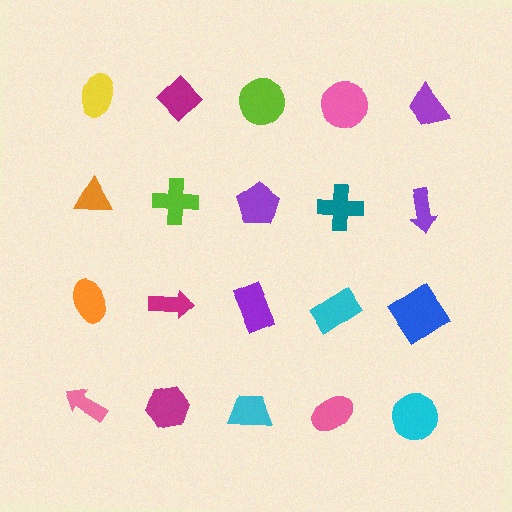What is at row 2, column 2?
A lime cross.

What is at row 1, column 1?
A yellow ellipse.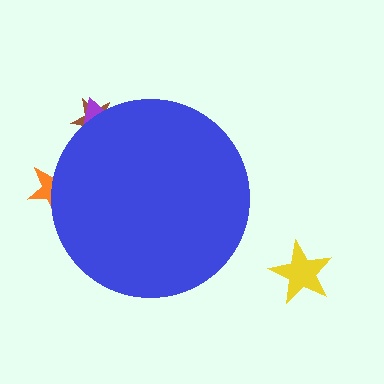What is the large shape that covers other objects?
A blue circle.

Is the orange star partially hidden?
Yes, the orange star is partially hidden behind the blue circle.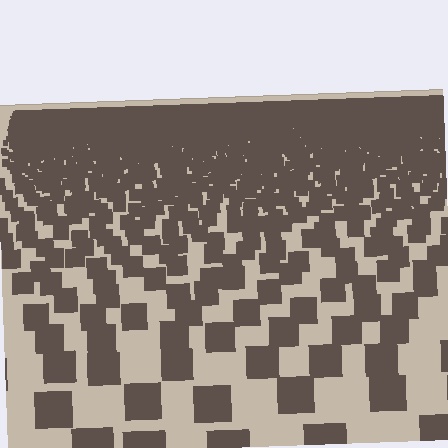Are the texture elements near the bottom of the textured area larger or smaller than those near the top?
Larger. Near the bottom, elements are closer to the viewer and appear at a bigger on-screen size.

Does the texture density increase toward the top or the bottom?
Density increases toward the top.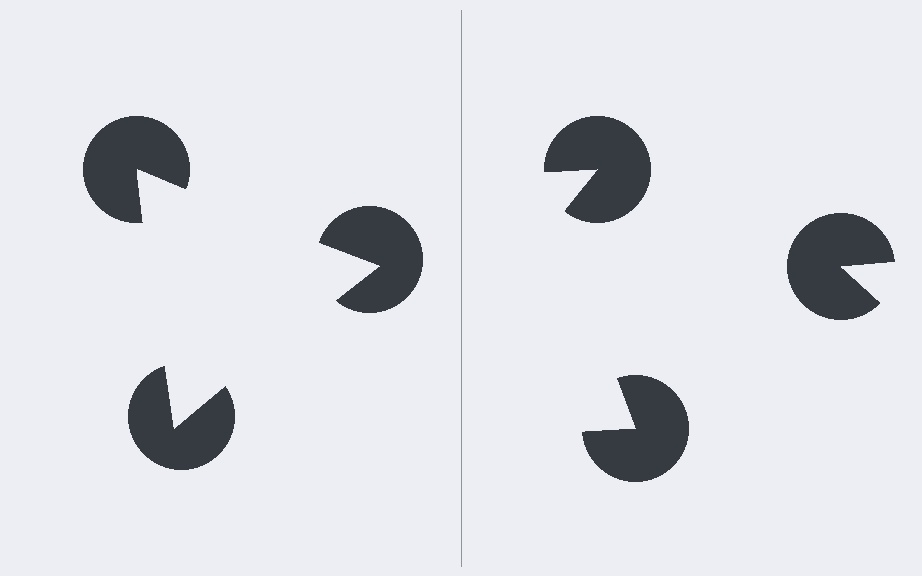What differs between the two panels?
The pac-man discs are positioned identically on both sides; only the wedge orientations differ. On the left they align to a triangle; on the right they are misaligned.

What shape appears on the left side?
An illusory triangle.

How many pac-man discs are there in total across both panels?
6 — 3 on each side.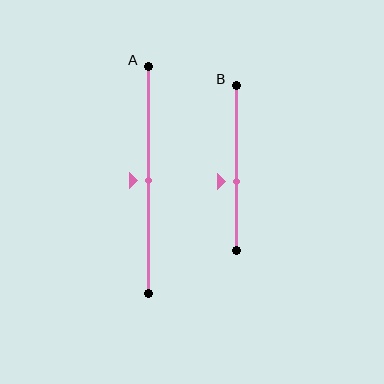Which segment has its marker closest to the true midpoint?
Segment A has its marker closest to the true midpoint.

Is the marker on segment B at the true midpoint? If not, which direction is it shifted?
No, the marker on segment B is shifted downward by about 8% of the segment length.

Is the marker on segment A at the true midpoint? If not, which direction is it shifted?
Yes, the marker on segment A is at the true midpoint.